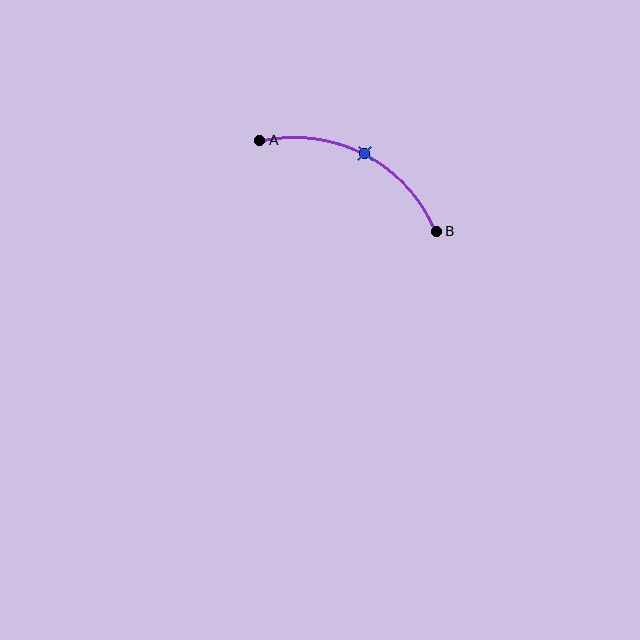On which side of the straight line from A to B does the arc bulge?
The arc bulges above the straight line connecting A and B.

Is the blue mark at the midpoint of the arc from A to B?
Yes. The blue mark lies on the arc at equal arc-length from both A and B — it is the arc midpoint.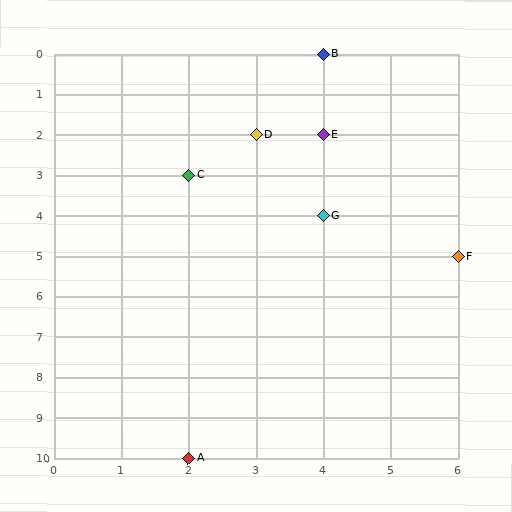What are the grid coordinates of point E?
Point E is at grid coordinates (4, 2).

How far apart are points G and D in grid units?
Points G and D are 1 column and 2 rows apart (about 2.2 grid units diagonally).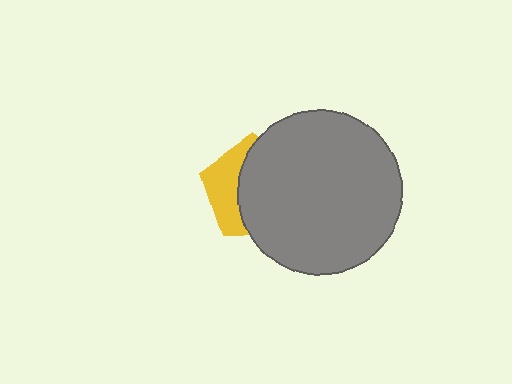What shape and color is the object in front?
The object in front is a gray circle.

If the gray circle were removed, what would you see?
You would see the complete yellow pentagon.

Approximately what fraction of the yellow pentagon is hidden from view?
Roughly 64% of the yellow pentagon is hidden behind the gray circle.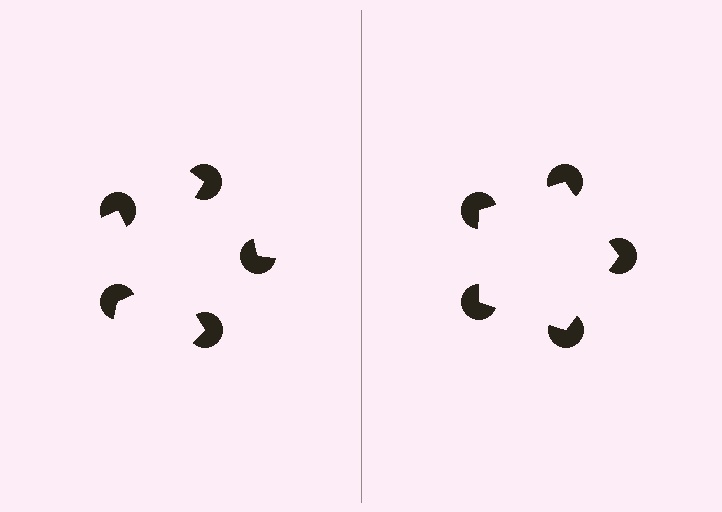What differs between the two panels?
The pac-man discs are positioned identically on both sides; only the wedge orientations differ. On the right they align to a pentagon; on the left they are misaligned.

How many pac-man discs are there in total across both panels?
10 — 5 on each side.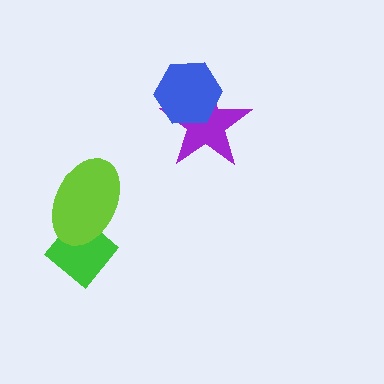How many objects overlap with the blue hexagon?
1 object overlaps with the blue hexagon.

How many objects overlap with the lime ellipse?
1 object overlaps with the lime ellipse.